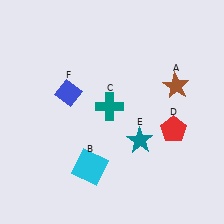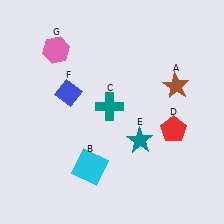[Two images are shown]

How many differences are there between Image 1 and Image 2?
There is 1 difference between the two images.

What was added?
A pink hexagon (G) was added in Image 2.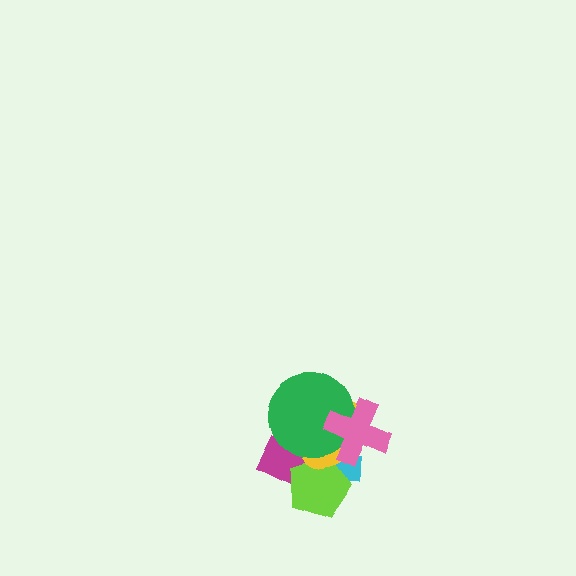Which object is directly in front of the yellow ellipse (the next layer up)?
The green circle is directly in front of the yellow ellipse.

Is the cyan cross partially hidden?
Yes, it is partially covered by another shape.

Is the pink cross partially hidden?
No, no other shape covers it.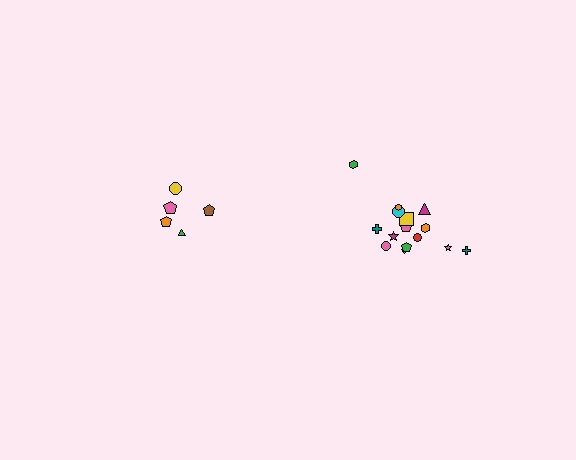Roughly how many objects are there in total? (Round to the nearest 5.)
Roughly 20 objects in total.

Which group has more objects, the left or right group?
The right group.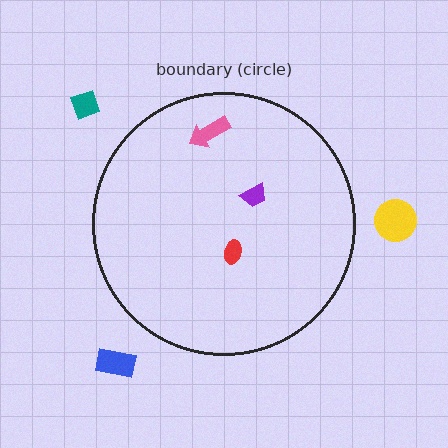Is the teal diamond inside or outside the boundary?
Outside.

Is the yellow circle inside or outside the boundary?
Outside.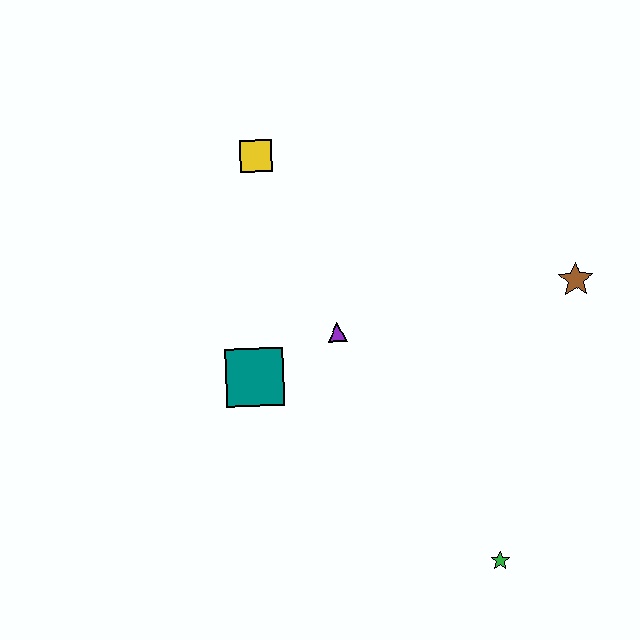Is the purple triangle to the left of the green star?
Yes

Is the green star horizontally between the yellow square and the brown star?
Yes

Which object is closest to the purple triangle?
The teal square is closest to the purple triangle.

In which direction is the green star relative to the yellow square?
The green star is below the yellow square.